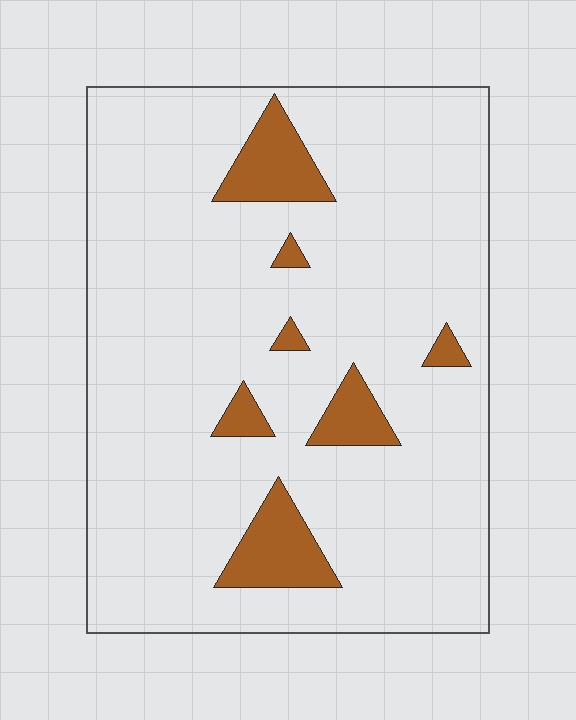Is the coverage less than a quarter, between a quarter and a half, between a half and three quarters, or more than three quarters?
Less than a quarter.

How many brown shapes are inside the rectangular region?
7.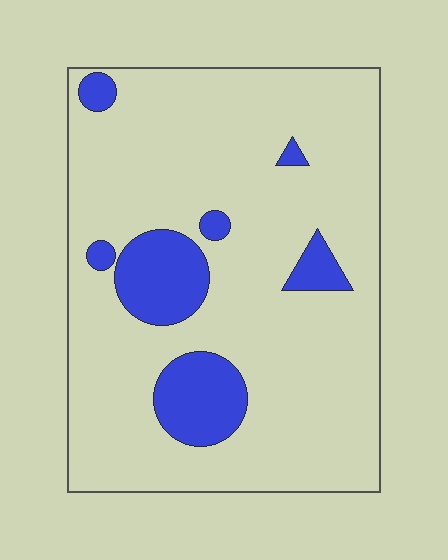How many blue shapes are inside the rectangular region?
7.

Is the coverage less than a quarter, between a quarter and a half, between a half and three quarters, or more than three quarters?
Less than a quarter.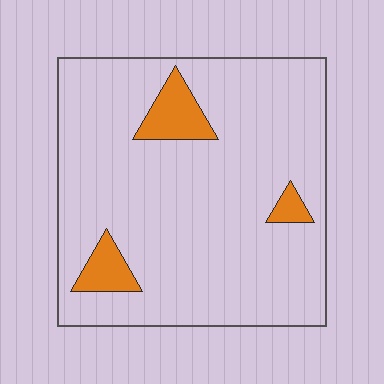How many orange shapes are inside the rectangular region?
3.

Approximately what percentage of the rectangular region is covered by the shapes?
Approximately 10%.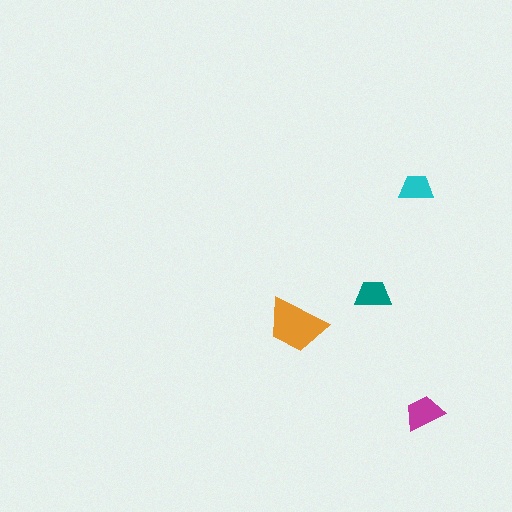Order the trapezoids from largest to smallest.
the orange one, the magenta one, the teal one, the cyan one.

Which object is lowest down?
The magenta trapezoid is bottommost.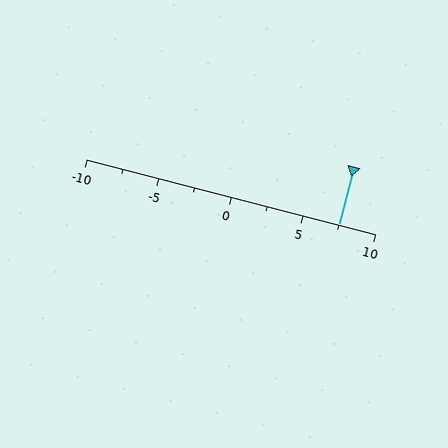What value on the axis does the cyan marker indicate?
The marker indicates approximately 7.5.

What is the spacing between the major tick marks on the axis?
The major ticks are spaced 5 apart.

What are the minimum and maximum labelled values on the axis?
The axis runs from -10 to 10.